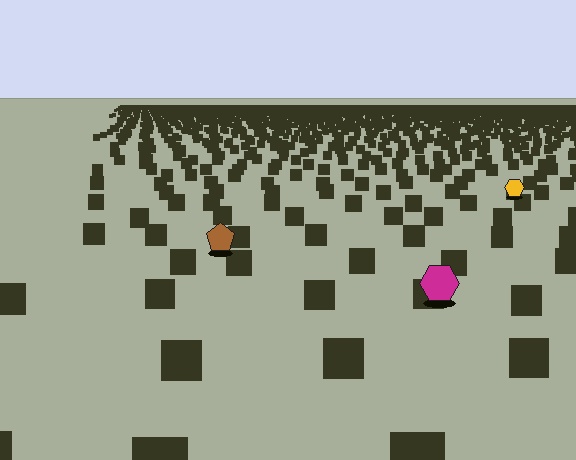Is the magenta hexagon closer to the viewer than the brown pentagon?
Yes. The magenta hexagon is closer — you can tell from the texture gradient: the ground texture is coarser near it.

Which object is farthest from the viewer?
The yellow hexagon is farthest from the viewer. It appears smaller and the ground texture around it is denser.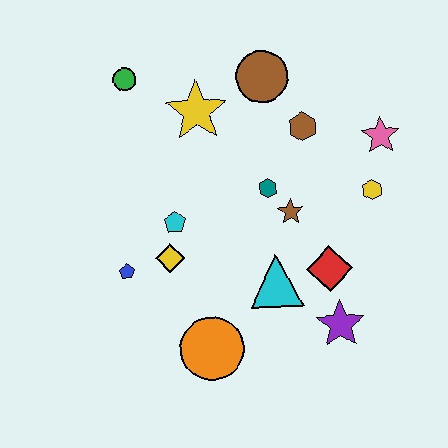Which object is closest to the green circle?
The yellow star is closest to the green circle.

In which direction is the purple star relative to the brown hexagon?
The purple star is below the brown hexagon.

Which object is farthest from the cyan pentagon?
The pink star is farthest from the cyan pentagon.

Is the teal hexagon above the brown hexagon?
No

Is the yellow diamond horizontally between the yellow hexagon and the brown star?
No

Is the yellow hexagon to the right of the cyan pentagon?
Yes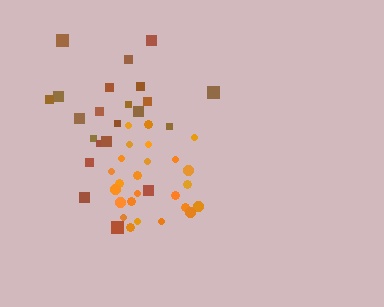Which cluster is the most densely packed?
Orange.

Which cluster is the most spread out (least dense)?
Brown.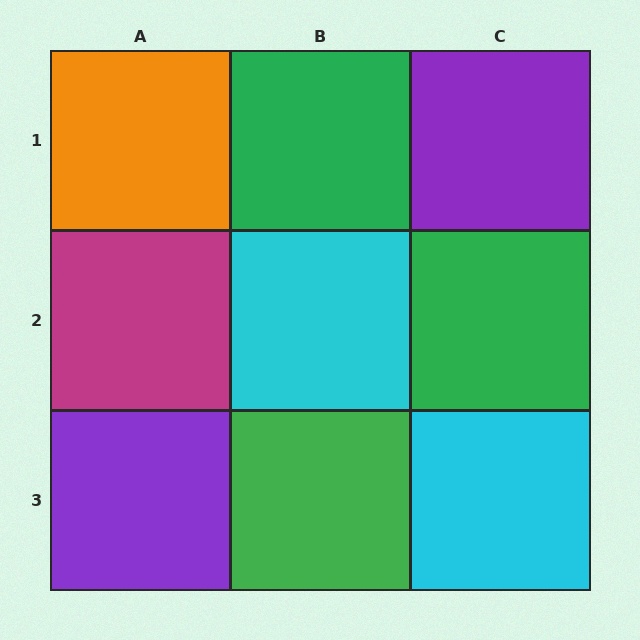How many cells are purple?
2 cells are purple.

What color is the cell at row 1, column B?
Green.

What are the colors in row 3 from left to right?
Purple, green, cyan.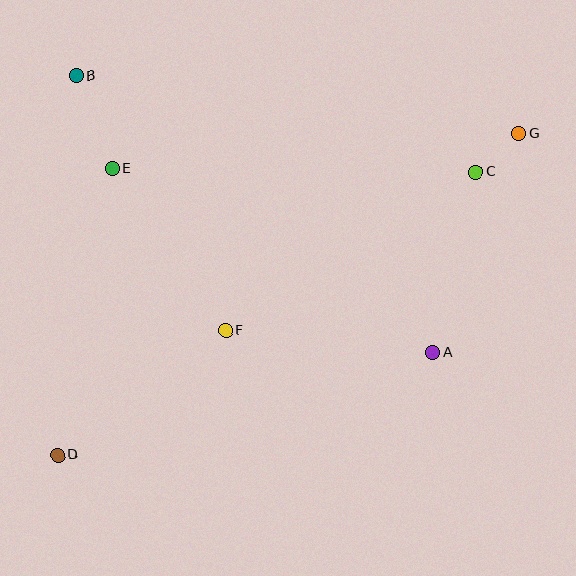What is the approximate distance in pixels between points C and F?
The distance between C and F is approximately 296 pixels.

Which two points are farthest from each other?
Points D and G are farthest from each other.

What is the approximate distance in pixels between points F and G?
The distance between F and G is approximately 353 pixels.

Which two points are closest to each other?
Points C and G are closest to each other.